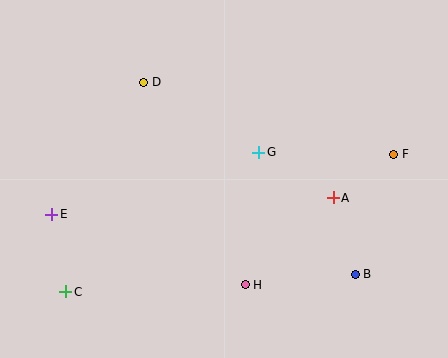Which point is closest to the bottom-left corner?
Point C is closest to the bottom-left corner.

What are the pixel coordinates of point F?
Point F is at (394, 154).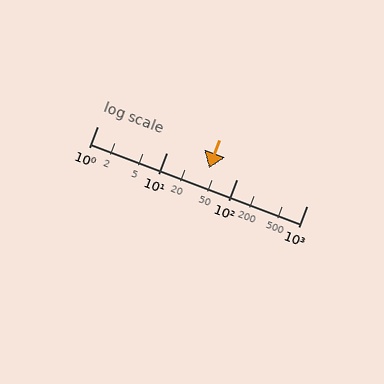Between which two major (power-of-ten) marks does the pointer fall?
The pointer is between 10 and 100.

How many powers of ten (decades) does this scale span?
The scale spans 3 decades, from 1 to 1000.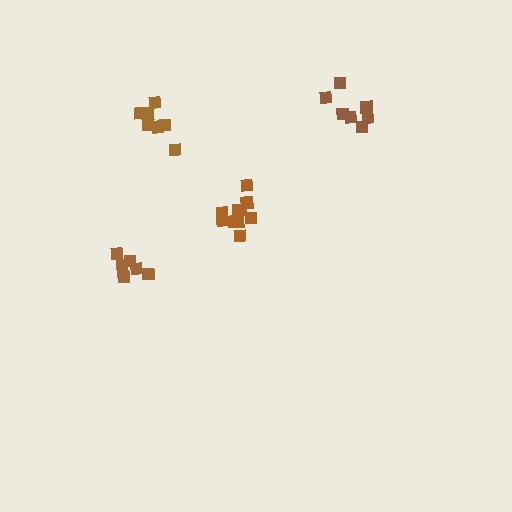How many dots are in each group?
Group 1: 7 dots, Group 2: 7 dots, Group 3: 8 dots, Group 4: 13 dots (35 total).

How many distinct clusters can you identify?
There are 4 distinct clusters.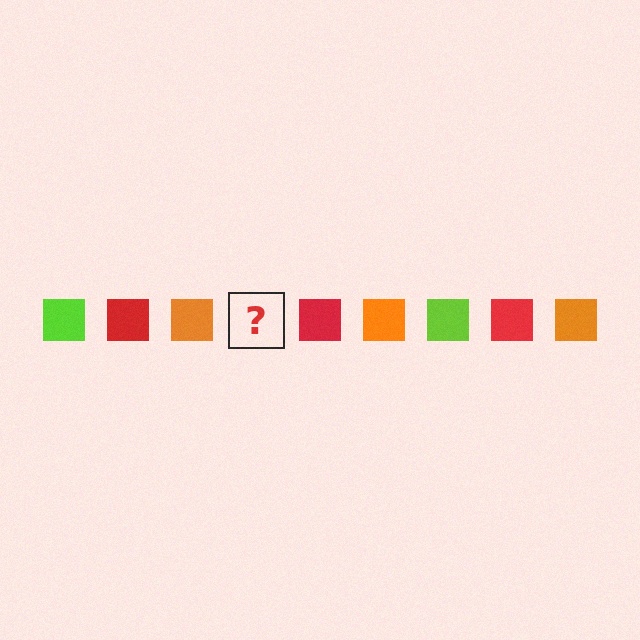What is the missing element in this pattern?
The missing element is a lime square.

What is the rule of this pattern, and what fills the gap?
The rule is that the pattern cycles through lime, red, orange squares. The gap should be filled with a lime square.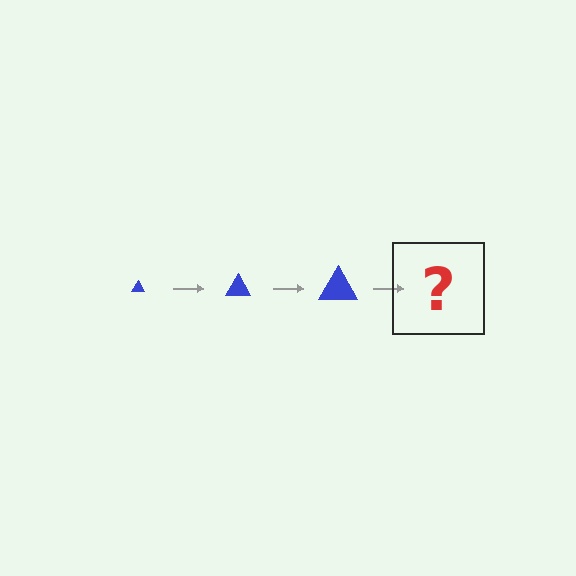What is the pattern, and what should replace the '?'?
The pattern is that the triangle gets progressively larger each step. The '?' should be a blue triangle, larger than the previous one.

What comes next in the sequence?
The next element should be a blue triangle, larger than the previous one.